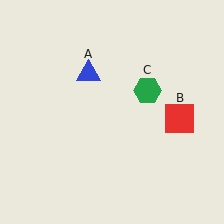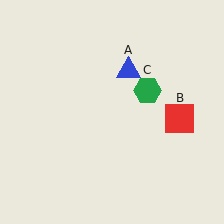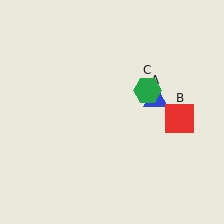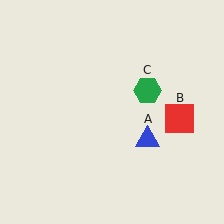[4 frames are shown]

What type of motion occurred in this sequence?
The blue triangle (object A) rotated clockwise around the center of the scene.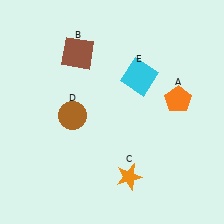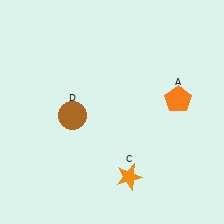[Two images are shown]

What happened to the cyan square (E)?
The cyan square (E) was removed in Image 2. It was in the top-right area of Image 1.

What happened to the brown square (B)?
The brown square (B) was removed in Image 2. It was in the top-left area of Image 1.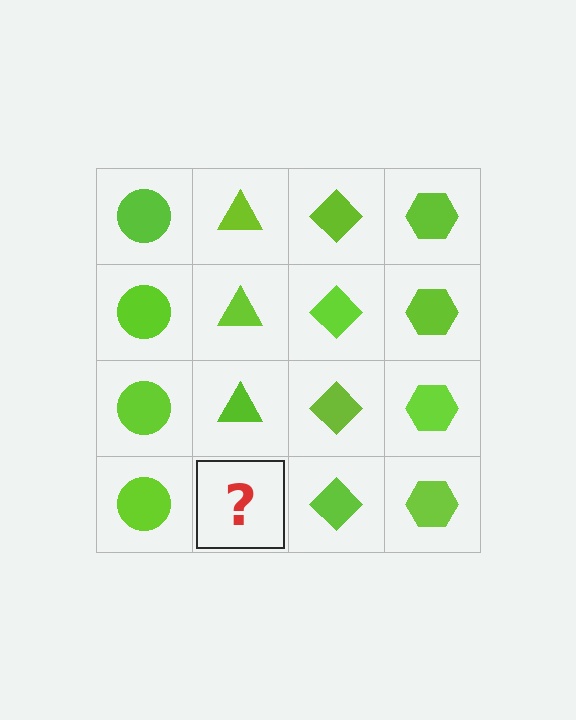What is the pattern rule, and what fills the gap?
The rule is that each column has a consistent shape. The gap should be filled with a lime triangle.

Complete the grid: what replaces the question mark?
The question mark should be replaced with a lime triangle.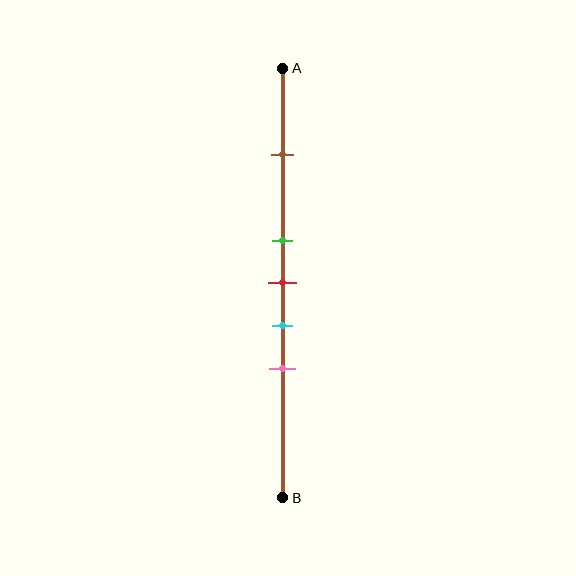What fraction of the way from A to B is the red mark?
The red mark is approximately 50% (0.5) of the way from A to B.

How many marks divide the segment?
There are 5 marks dividing the segment.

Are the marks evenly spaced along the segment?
No, the marks are not evenly spaced.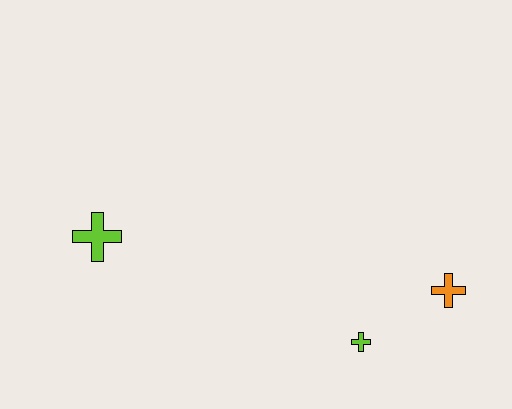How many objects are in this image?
There are 3 objects.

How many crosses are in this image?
There are 3 crosses.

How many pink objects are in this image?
There are no pink objects.